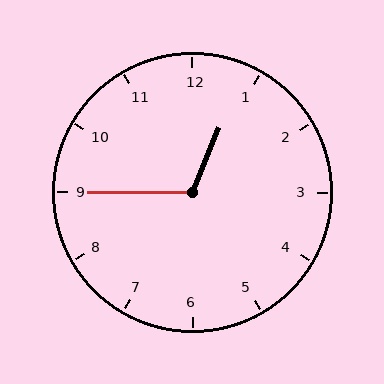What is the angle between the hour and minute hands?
Approximately 112 degrees.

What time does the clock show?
12:45.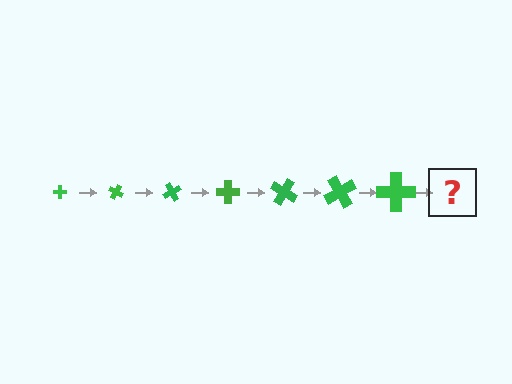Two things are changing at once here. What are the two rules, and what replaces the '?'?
The two rules are that the cross grows larger each step and it rotates 30 degrees each step. The '?' should be a cross, larger than the previous one and rotated 210 degrees from the start.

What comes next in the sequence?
The next element should be a cross, larger than the previous one and rotated 210 degrees from the start.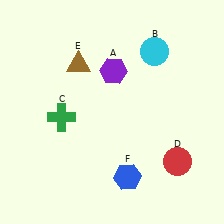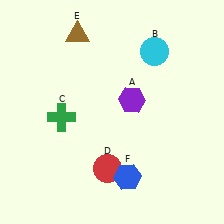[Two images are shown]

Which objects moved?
The objects that moved are: the purple hexagon (A), the red circle (D), the brown triangle (E).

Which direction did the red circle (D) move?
The red circle (D) moved left.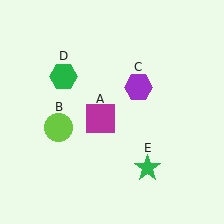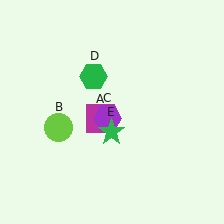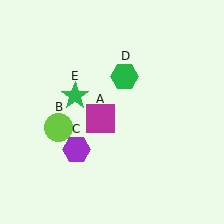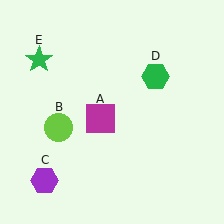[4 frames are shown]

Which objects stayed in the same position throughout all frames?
Magenta square (object A) and lime circle (object B) remained stationary.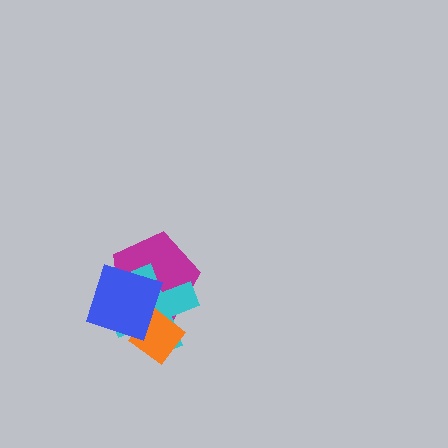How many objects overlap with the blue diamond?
3 objects overlap with the blue diamond.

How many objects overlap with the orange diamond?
3 objects overlap with the orange diamond.